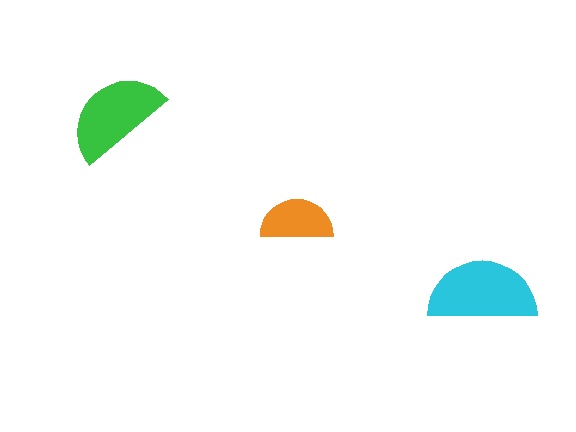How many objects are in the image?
There are 3 objects in the image.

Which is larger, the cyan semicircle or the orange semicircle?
The cyan one.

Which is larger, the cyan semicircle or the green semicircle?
The cyan one.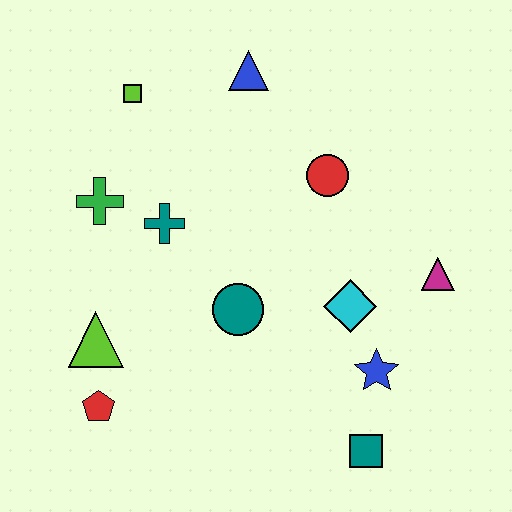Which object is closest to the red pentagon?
The lime triangle is closest to the red pentagon.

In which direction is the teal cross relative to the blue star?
The teal cross is to the left of the blue star.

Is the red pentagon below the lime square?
Yes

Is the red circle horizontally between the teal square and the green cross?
Yes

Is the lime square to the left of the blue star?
Yes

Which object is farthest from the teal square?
The lime square is farthest from the teal square.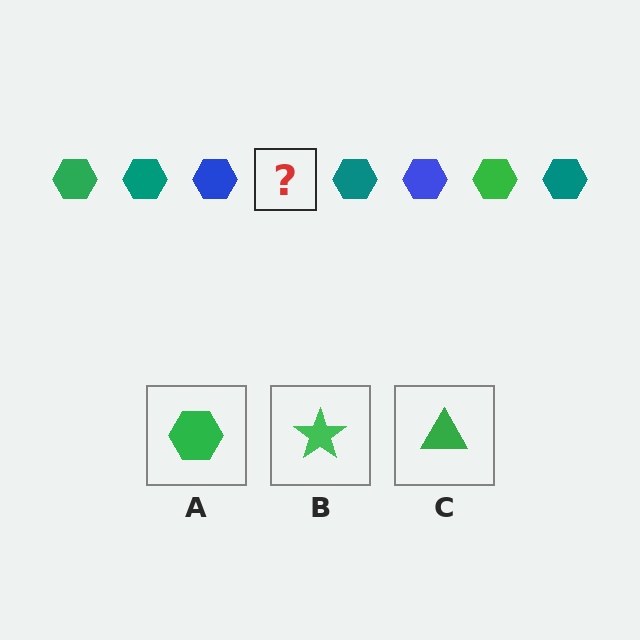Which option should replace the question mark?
Option A.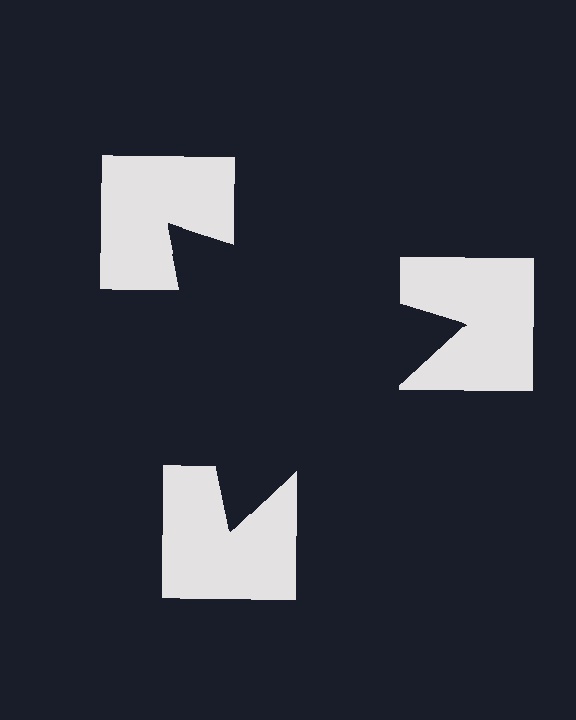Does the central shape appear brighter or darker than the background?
It typically appears slightly darker than the background, even though no actual brightness change is drawn.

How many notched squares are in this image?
There are 3 — one at each vertex of the illusory triangle.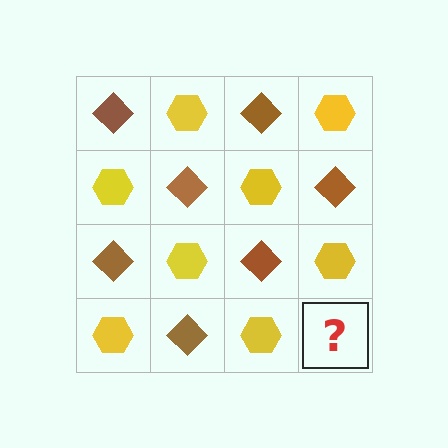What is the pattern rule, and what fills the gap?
The rule is that it alternates brown diamond and yellow hexagon in a checkerboard pattern. The gap should be filled with a brown diamond.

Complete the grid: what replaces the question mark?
The question mark should be replaced with a brown diamond.